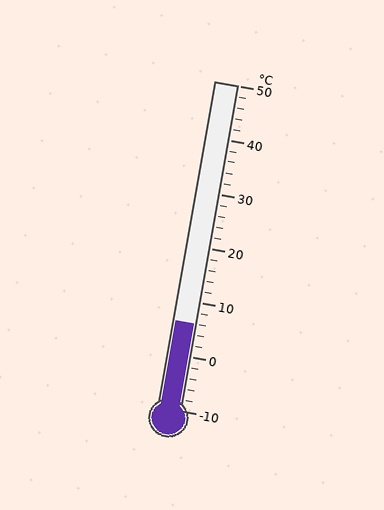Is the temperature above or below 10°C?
The temperature is below 10°C.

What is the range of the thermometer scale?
The thermometer scale ranges from -10°C to 50°C.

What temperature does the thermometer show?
The thermometer shows approximately 6°C.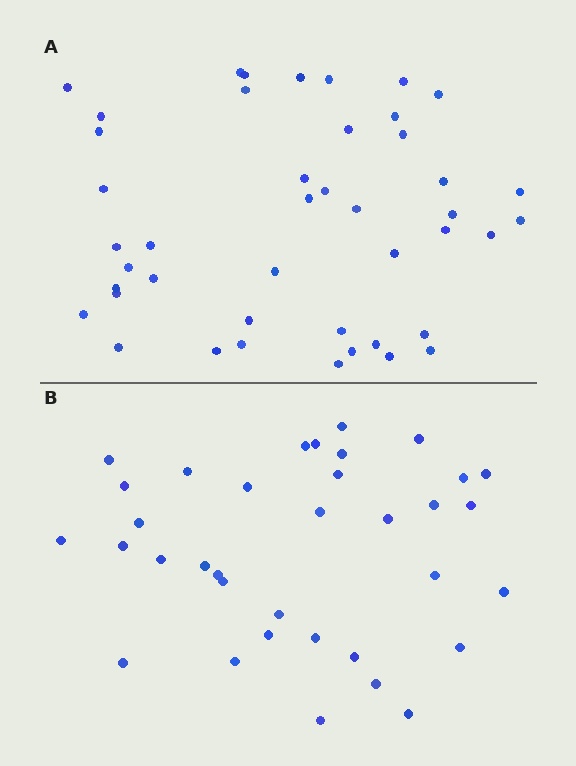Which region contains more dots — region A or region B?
Region A (the top region) has more dots.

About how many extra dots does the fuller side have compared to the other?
Region A has roughly 8 or so more dots than region B.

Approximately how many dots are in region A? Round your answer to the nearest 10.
About 40 dots. (The exact count is 44, which rounds to 40.)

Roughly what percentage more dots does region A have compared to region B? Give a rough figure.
About 25% more.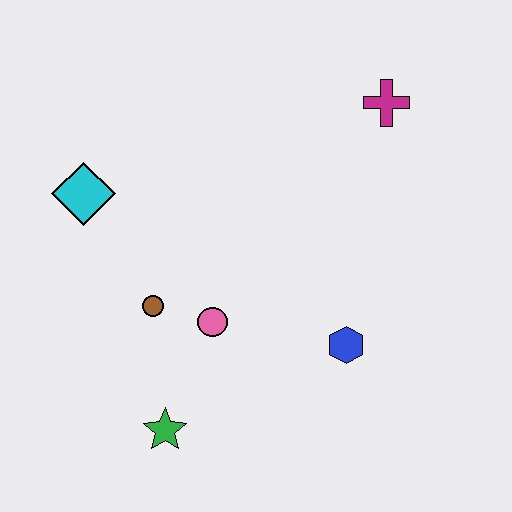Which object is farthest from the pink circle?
The magenta cross is farthest from the pink circle.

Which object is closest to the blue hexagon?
The pink circle is closest to the blue hexagon.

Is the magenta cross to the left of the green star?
No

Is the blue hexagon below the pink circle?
Yes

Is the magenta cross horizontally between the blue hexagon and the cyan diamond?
No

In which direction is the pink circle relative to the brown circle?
The pink circle is to the right of the brown circle.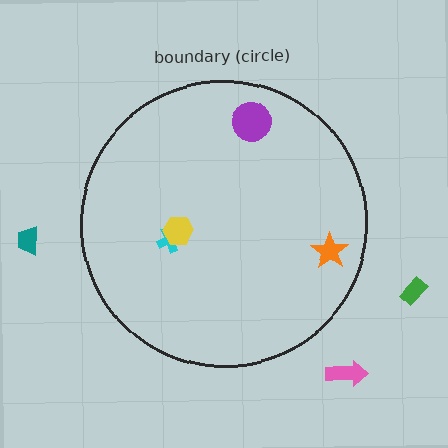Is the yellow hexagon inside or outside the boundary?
Inside.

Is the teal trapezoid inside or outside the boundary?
Outside.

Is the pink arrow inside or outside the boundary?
Outside.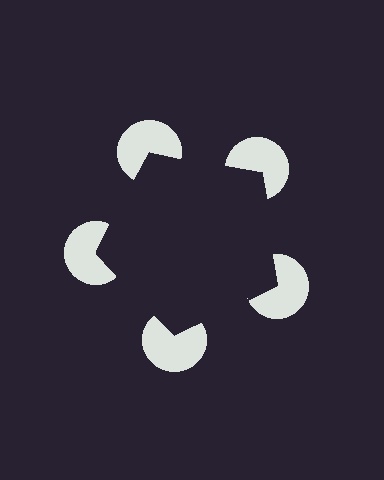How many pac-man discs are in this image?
There are 5 — one at each vertex of the illusory pentagon.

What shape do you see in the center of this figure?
An illusory pentagon — its edges are inferred from the aligned wedge cuts in the pac-man discs, not physically drawn.